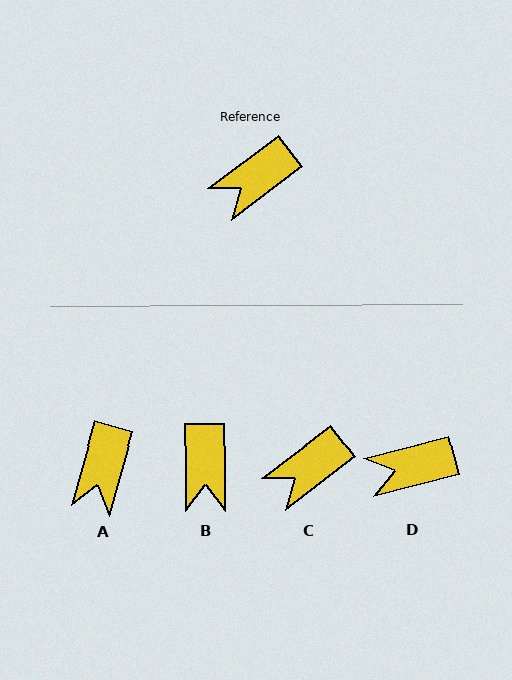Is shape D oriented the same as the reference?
No, it is off by about 23 degrees.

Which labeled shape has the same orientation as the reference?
C.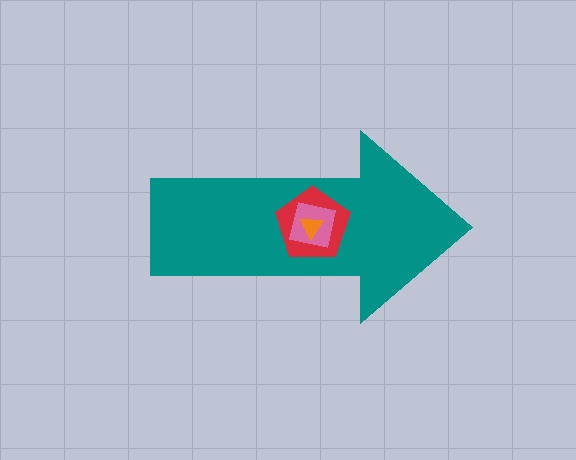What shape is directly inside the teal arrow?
The red pentagon.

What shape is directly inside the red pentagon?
The pink square.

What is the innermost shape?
The orange triangle.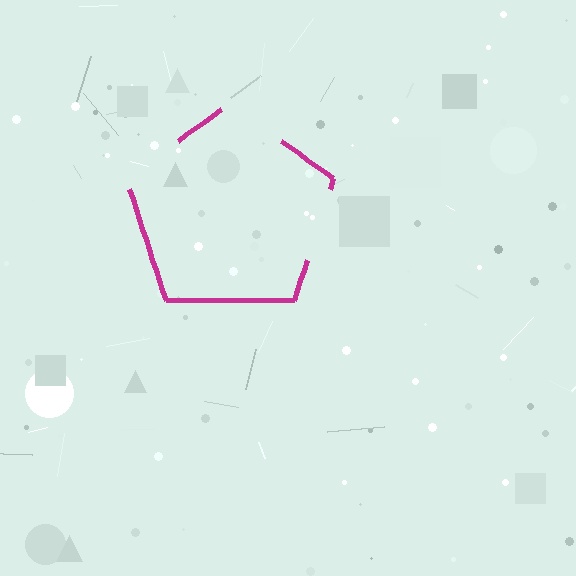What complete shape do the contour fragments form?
The contour fragments form a pentagon.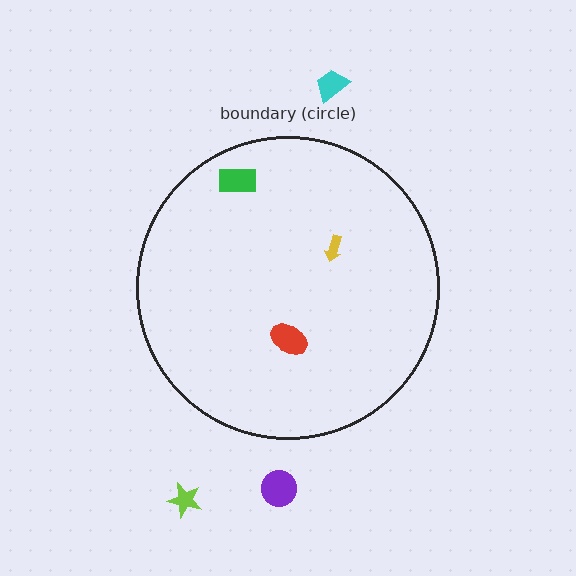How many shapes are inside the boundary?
3 inside, 3 outside.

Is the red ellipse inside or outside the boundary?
Inside.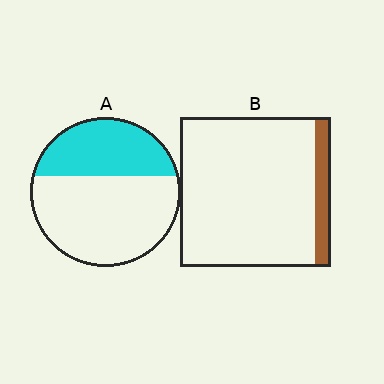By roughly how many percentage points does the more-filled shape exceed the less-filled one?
By roughly 25 percentage points (A over B).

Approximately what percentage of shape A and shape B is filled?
A is approximately 35% and B is approximately 10%.